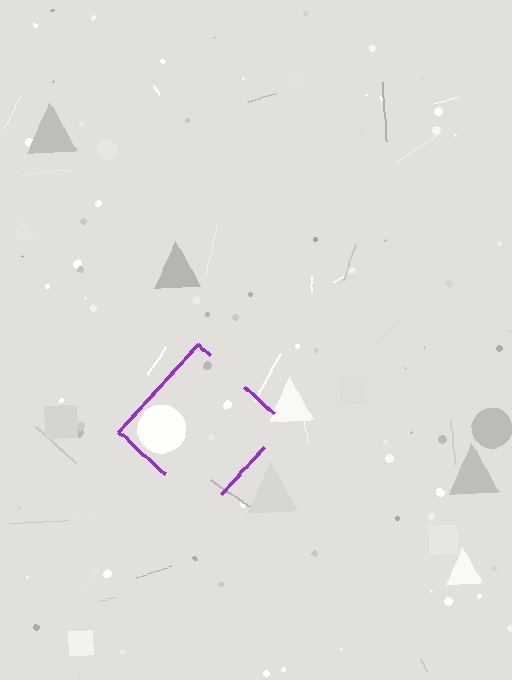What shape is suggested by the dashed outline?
The dashed outline suggests a diamond.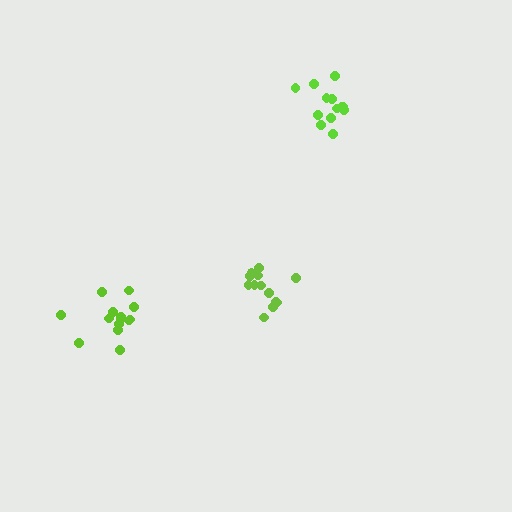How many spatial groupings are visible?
There are 3 spatial groupings.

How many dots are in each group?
Group 1: 13 dots, Group 2: 13 dots, Group 3: 14 dots (40 total).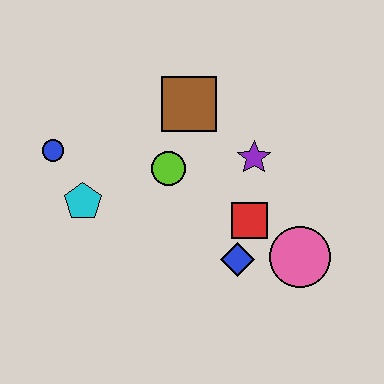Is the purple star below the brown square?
Yes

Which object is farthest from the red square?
The blue circle is farthest from the red square.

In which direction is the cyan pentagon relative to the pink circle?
The cyan pentagon is to the left of the pink circle.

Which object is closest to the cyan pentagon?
The blue circle is closest to the cyan pentagon.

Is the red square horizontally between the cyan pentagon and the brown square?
No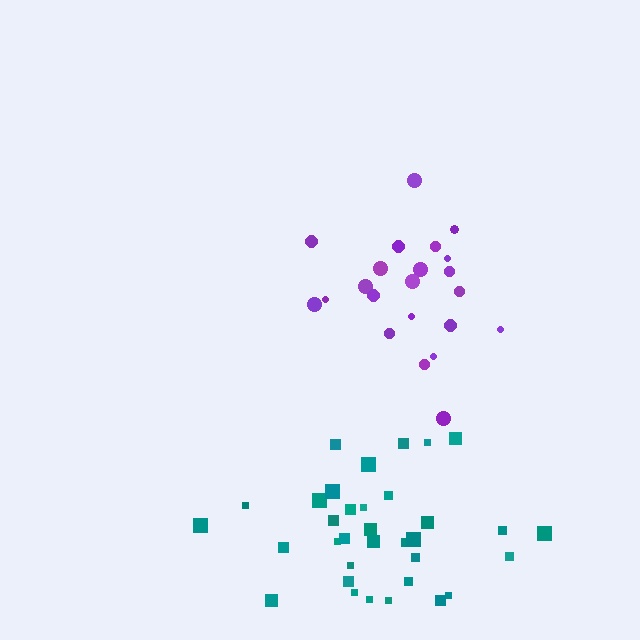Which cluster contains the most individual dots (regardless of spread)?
Teal (35).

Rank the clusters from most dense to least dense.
teal, purple.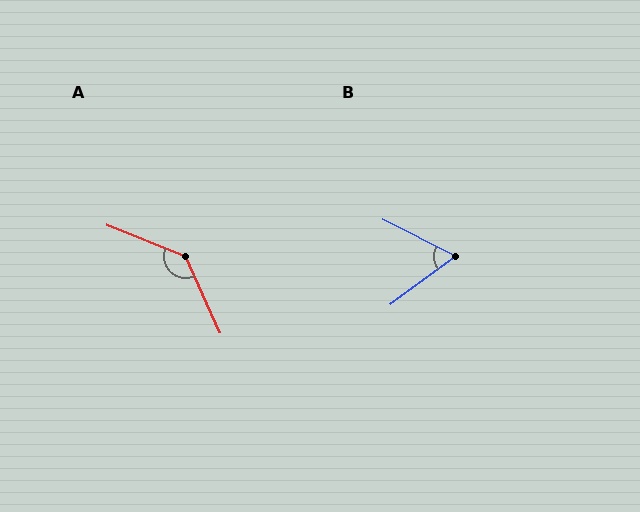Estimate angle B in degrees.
Approximately 63 degrees.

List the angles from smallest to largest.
B (63°), A (136°).